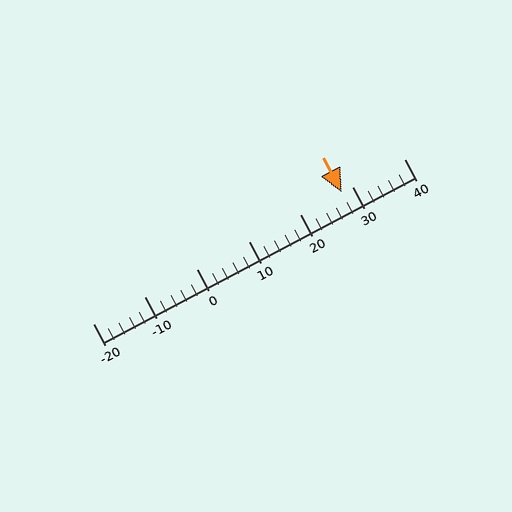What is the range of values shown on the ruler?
The ruler shows values from -20 to 40.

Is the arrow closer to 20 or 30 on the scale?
The arrow is closer to 30.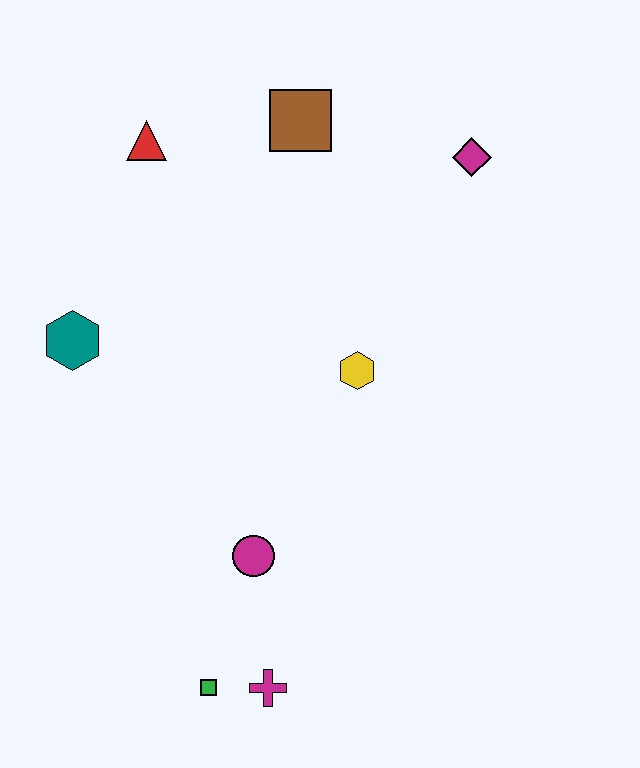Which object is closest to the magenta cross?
The green square is closest to the magenta cross.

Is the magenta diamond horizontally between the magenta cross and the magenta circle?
No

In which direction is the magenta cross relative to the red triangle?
The magenta cross is below the red triangle.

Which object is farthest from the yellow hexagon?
The green square is farthest from the yellow hexagon.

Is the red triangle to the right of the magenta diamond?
No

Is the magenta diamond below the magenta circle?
No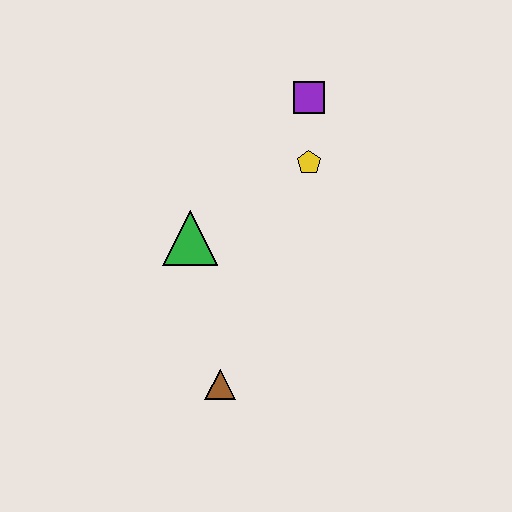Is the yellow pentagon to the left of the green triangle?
No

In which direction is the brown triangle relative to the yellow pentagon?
The brown triangle is below the yellow pentagon.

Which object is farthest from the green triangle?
The purple square is farthest from the green triangle.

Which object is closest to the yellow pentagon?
The purple square is closest to the yellow pentagon.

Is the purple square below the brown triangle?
No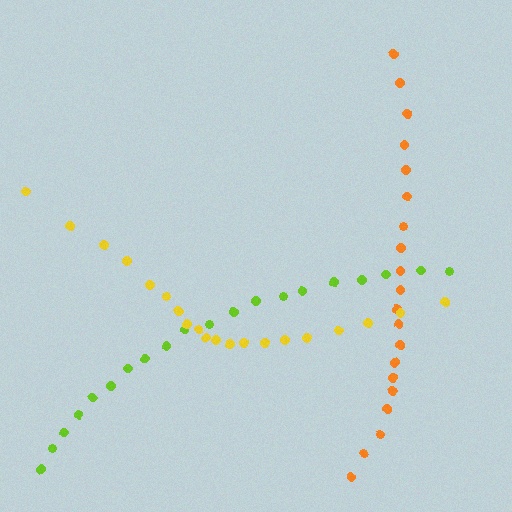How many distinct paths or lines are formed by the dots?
There are 3 distinct paths.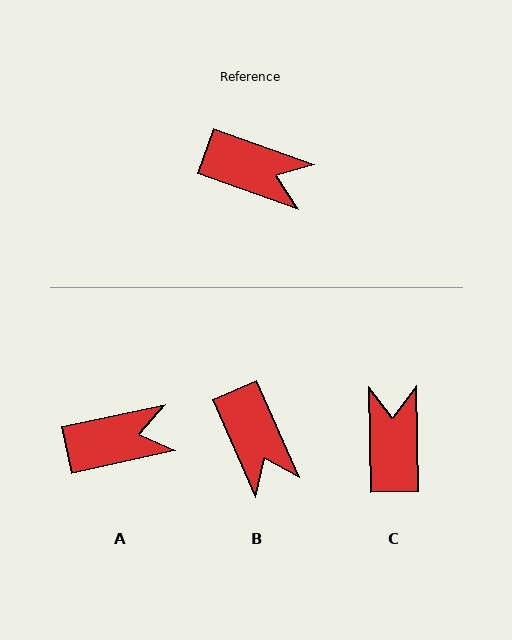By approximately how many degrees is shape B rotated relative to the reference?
Approximately 47 degrees clockwise.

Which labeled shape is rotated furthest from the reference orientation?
C, about 111 degrees away.